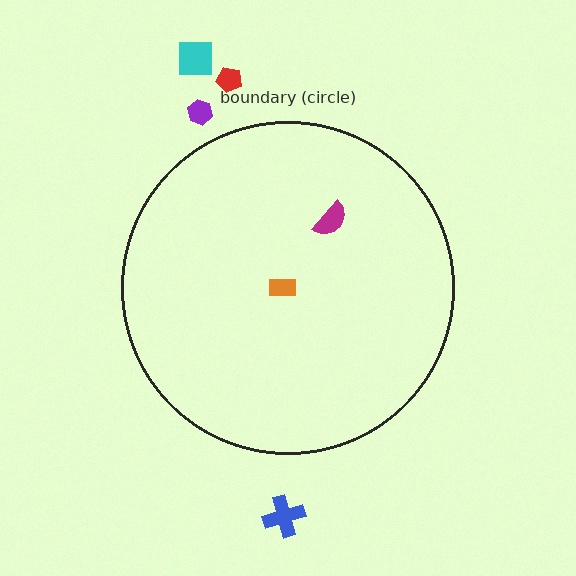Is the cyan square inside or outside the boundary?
Outside.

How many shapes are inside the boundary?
2 inside, 4 outside.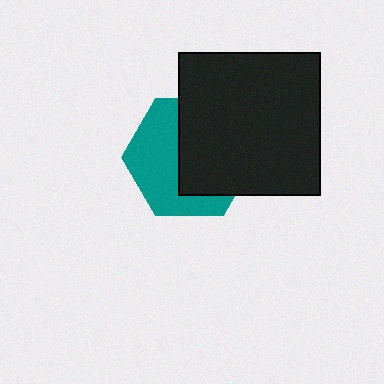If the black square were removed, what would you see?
You would see the complete teal hexagon.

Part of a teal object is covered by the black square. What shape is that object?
It is a hexagon.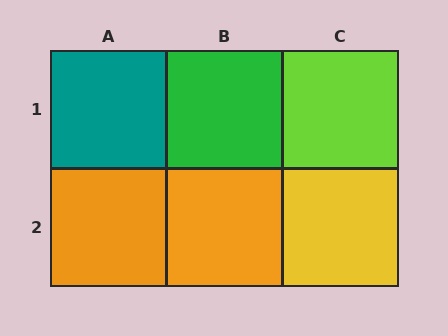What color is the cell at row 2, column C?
Yellow.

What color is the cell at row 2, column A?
Orange.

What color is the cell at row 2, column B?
Orange.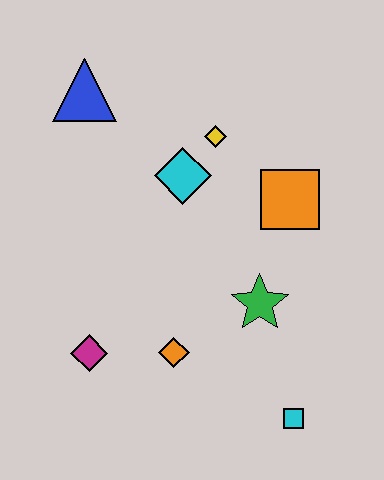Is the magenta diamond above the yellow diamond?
No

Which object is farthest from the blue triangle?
The cyan square is farthest from the blue triangle.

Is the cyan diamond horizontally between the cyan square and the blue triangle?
Yes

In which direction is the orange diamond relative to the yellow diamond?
The orange diamond is below the yellow diamond.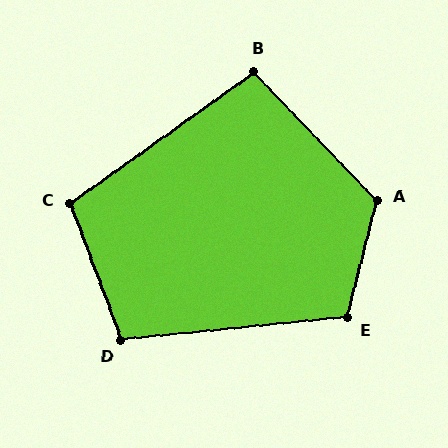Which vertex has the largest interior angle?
A, at approximately 122 degrees.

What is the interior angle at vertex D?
Approximately 105 degrees (obtuse).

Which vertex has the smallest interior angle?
B, at approximately 98 degrees.